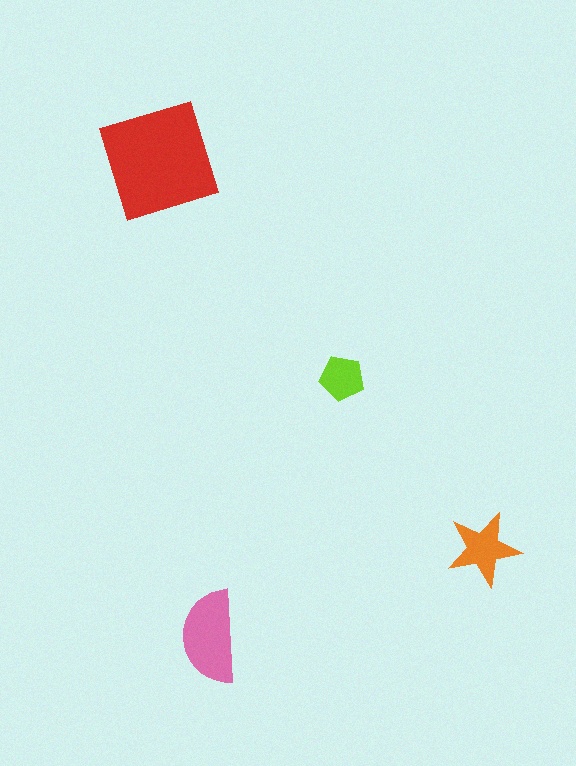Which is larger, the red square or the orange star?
The red square.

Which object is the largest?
The red square.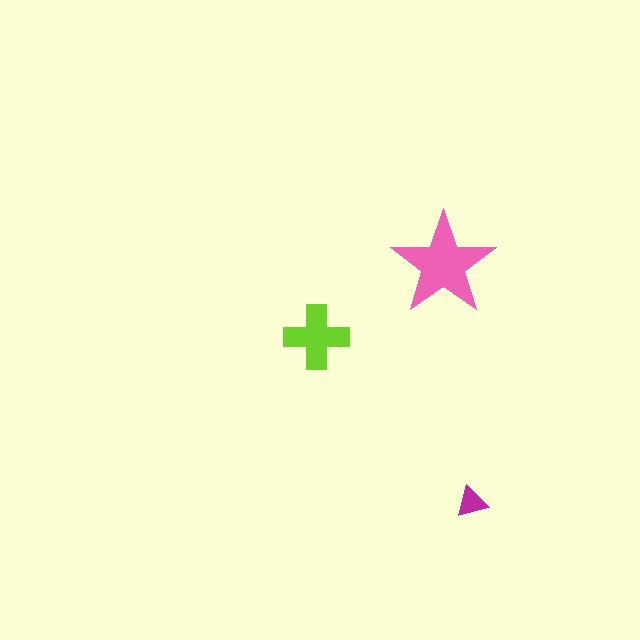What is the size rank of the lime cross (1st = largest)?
2nd.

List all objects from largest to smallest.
The pink star, the lime cross, the magenta triangle.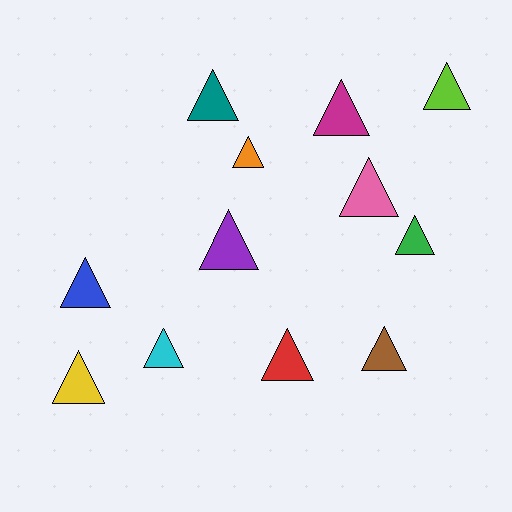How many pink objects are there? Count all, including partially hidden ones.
There is 1 pink object.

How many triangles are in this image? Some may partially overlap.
There are 12 triangles.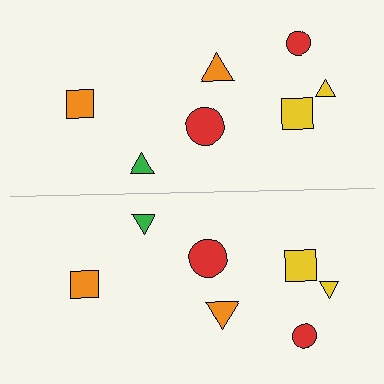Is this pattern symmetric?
Yes, this pattern has bilateral (reflection) symmetry.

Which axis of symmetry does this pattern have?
The pattern has a horizontal axis of symmetry running through the center of the image.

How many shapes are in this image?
There are 14 shapes in this image.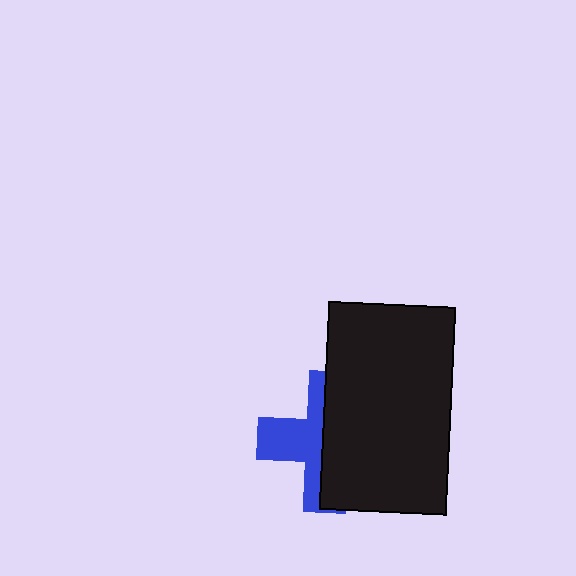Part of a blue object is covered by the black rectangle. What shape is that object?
It is a cross.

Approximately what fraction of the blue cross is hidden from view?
Roughly 56% of the blue cross is hidden behind the black rectangle.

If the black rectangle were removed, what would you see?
You would see the complete blue cross.